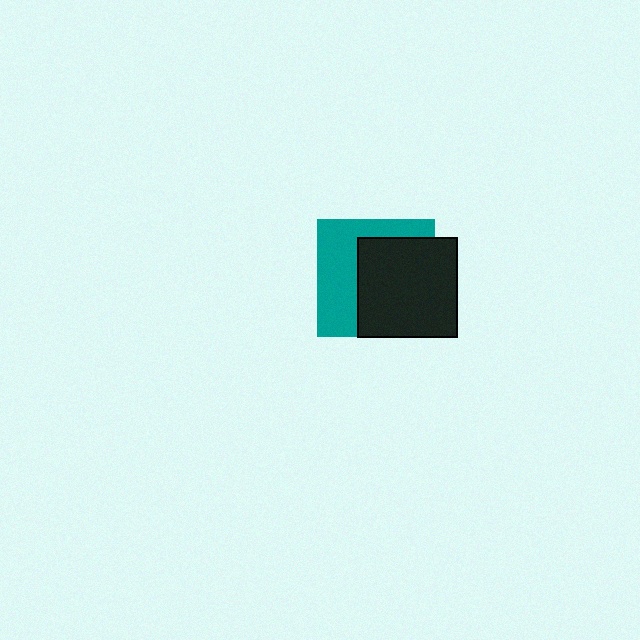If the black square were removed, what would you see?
You would see the complete teal square.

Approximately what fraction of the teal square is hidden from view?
Roughly 56% of the teal square is hidden behind the black square.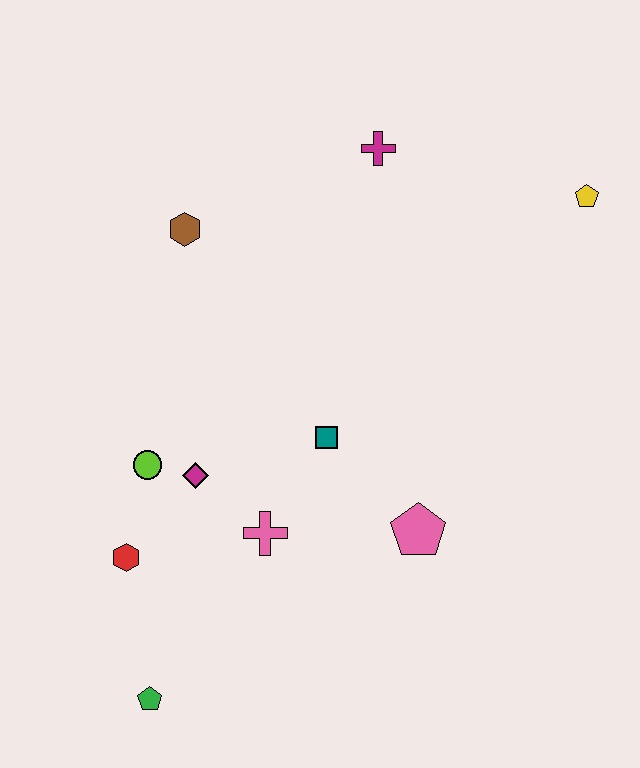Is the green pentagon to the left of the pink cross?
Yes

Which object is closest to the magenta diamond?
The lime circle is closest to the magenta diamond.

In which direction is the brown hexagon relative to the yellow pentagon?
The brown hexagon is to the left of the yellow pentagon.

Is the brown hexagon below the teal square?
No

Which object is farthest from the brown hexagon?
The green pentagon is farthest from the brown hexagon.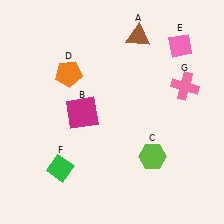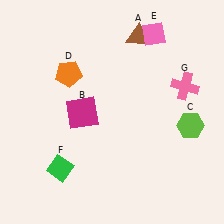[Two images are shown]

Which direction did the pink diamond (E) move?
The pink diamond (E) moved left.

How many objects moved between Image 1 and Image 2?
2 objects moved between the two images.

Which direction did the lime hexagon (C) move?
The lime hexagon (C) moved right.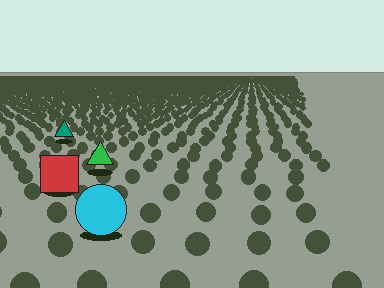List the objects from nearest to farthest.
From nearest to farthest: the cyan circle, the red square, the green triangle, the teal triangle.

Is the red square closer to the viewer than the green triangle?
Yes. The red square is closer — you can tell from the texture gradient: the ground texture is coarser near it.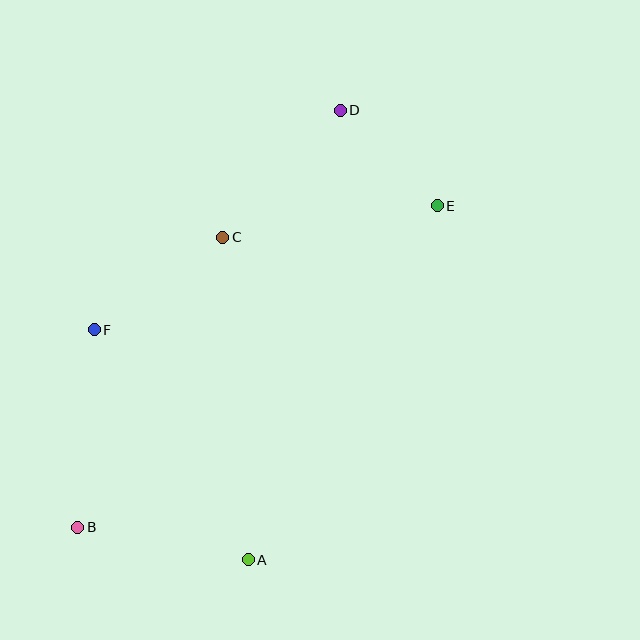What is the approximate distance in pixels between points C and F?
The distance between C and F is approximately 158 pixels.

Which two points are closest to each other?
Points D and E are closest to each other.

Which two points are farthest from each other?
Points B and D are farthest from each other.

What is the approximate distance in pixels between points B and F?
The distance between B and F is approximately 198 pixels.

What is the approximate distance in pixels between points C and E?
The distance between C and E is approximately 217 pixels.